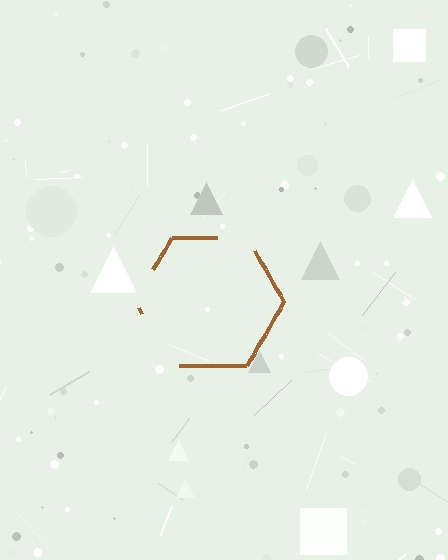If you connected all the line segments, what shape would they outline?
They would outline a hexagon.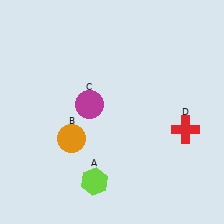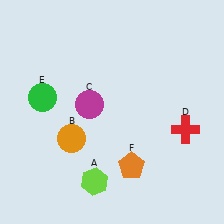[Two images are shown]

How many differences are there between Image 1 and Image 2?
There are 2 differences between the two images.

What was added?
A green circle (E), an orange pentagon (F) were added in Image 2.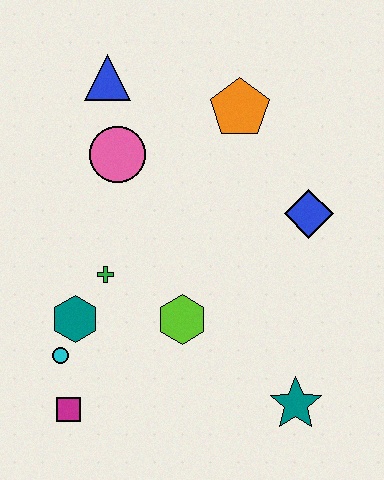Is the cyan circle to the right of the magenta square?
No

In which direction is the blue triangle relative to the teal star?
The blue triangle is above the teal star.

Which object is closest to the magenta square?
The cyan circle is closest to the magenta square.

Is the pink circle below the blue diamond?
No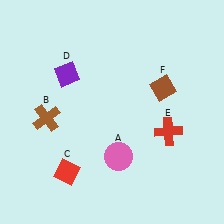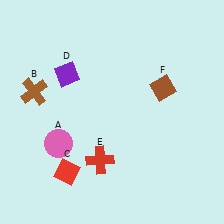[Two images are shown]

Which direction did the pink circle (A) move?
The pink circle (A) moved left.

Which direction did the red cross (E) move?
The red cross (E) moved left.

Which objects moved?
The objects that moved are: the pink circle (A), the brown cross (B), the red cross (E).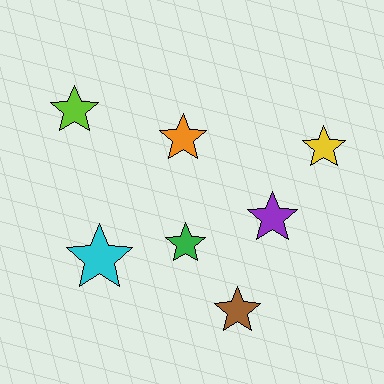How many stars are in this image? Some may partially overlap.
There are 7 stars.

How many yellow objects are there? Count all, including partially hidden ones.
There is 1 yellow object.